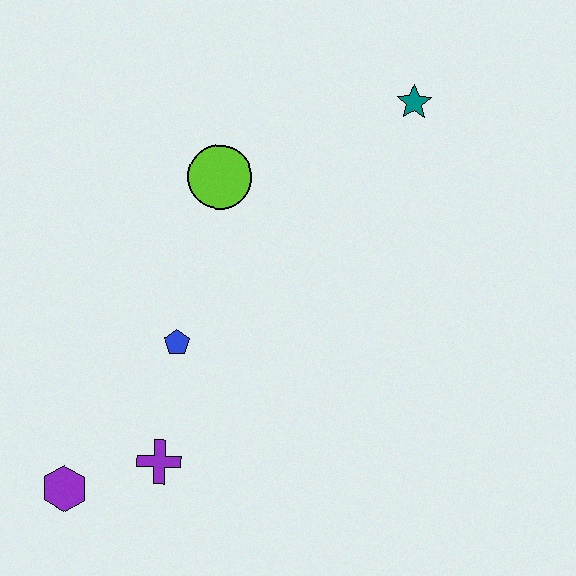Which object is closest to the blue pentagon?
The purple cross is closest to the blue pentagon.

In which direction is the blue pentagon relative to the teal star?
The blue pentagon is below the teal star.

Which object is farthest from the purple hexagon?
The teal star is farthest from the purple hexagon.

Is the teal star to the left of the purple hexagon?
No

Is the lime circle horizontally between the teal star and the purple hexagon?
Yes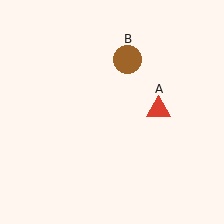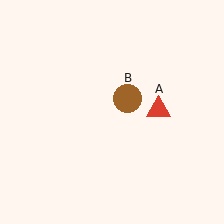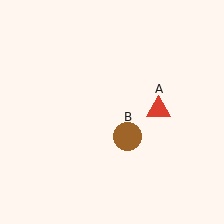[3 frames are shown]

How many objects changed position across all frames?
1 object changed position: brown circle (object B).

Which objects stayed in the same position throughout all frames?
Red triangle (object A) remained stationary.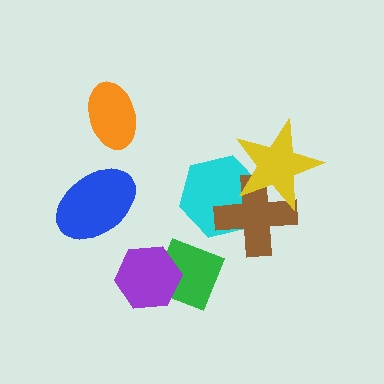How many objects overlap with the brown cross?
2 objects overlap with the brown cross.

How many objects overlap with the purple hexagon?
1 object overlaps with the purple hexagon.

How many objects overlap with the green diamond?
1 object overlaps with the green diamond.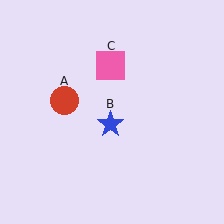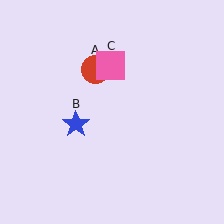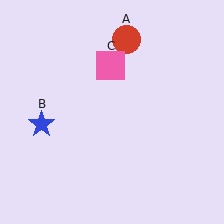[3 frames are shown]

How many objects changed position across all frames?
2 objects changed position: red circle (object A), blue star (object B).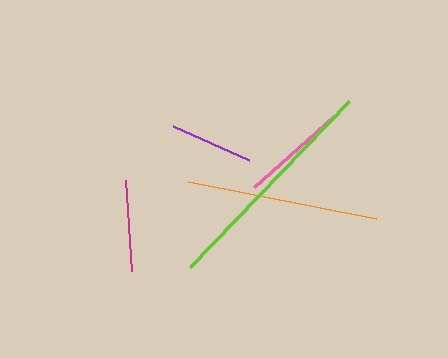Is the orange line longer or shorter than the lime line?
The lime line is longer than the orange line.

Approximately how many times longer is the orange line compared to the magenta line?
The orange line is approximately 2.1 times the length of the magenta line.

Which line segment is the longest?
The lime line is the longest at approximately 230 pixels.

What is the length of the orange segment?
The orange segment is approximately 191 pixels long.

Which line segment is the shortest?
The purple line is the shortest at approximately 83 pixels.